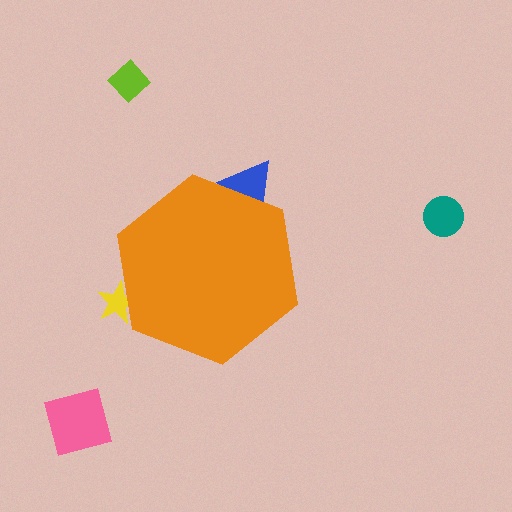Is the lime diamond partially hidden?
No, the lime diamond is fully visible.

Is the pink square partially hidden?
No, the pink square is fully visible.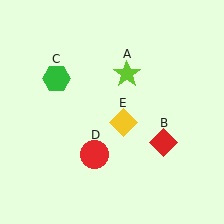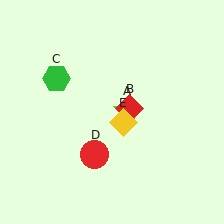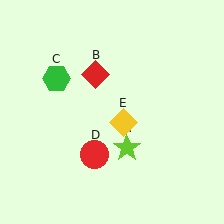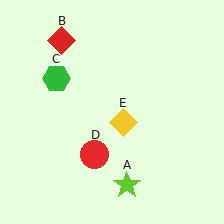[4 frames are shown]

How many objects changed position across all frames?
2 objects changed position: lime star (object A), red diamond (object B).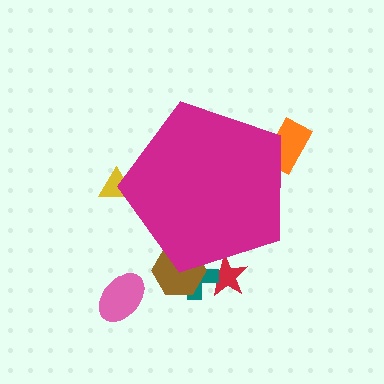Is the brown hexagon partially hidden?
Yes, the brown hexagon is partially hidden behind the magenta pentagon.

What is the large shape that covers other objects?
A magenta pentagon.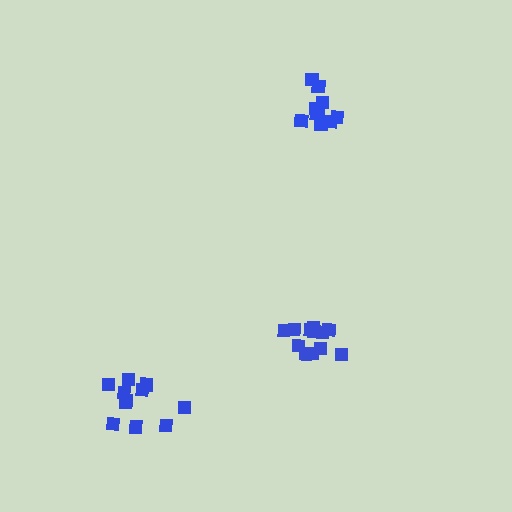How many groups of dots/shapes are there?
There are 3 groups.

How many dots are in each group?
Group 1: 11 dots, Group 2: 10 dots, Group 3: 12 dots (33 total).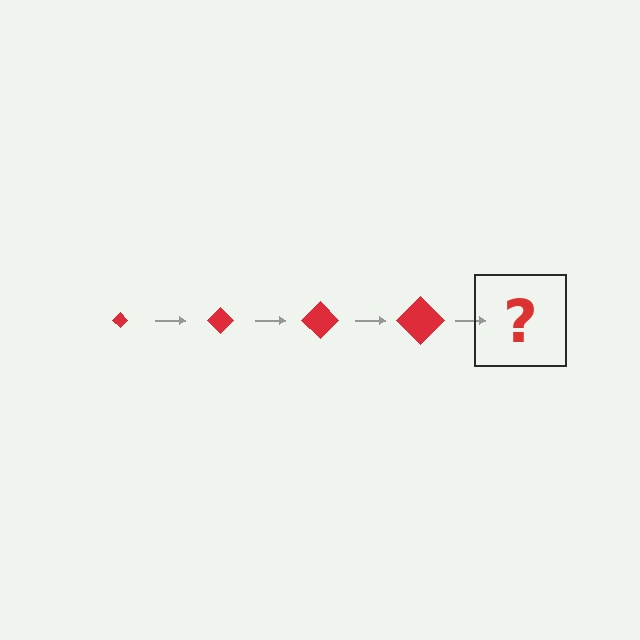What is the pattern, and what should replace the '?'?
The pattern is that the diamond gets progressively larger each step. The '?' should be a red diamond, larger than the previous one.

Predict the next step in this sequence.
The next step is a red diamond, larger than the previous one.